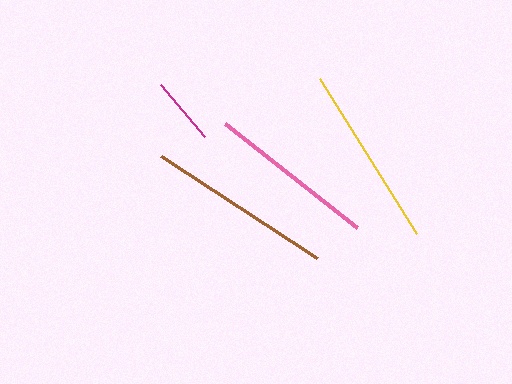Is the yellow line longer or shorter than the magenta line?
The yellow line is longer than the magenta line.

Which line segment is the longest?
The brown line is the longest at approximately 186 pixels.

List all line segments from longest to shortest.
From longest to shortest: brown, yellow, pink, magenta.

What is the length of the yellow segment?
The yellow segment is approximately 183 pixels long.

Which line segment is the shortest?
The magenta line is the shortest at approximately 68 pixels.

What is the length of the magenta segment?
The magenta segment is approximately 68 pixels long.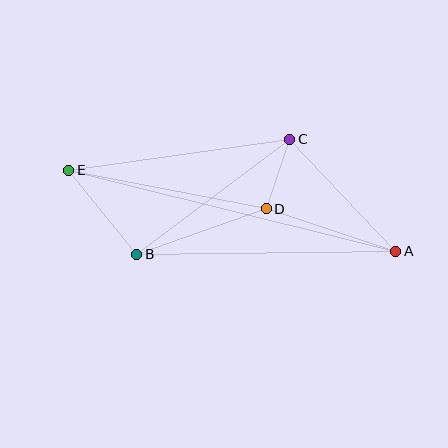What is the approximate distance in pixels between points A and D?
The distance between A and D is approximately 136 pixels.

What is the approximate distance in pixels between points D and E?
The distance between D and E is approximately 201 pixels.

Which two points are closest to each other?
Points C and D are closest to each other.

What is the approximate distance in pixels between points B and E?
The distance between B and E is approximately 108 pixels.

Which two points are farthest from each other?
Points A and E are farthest from each other.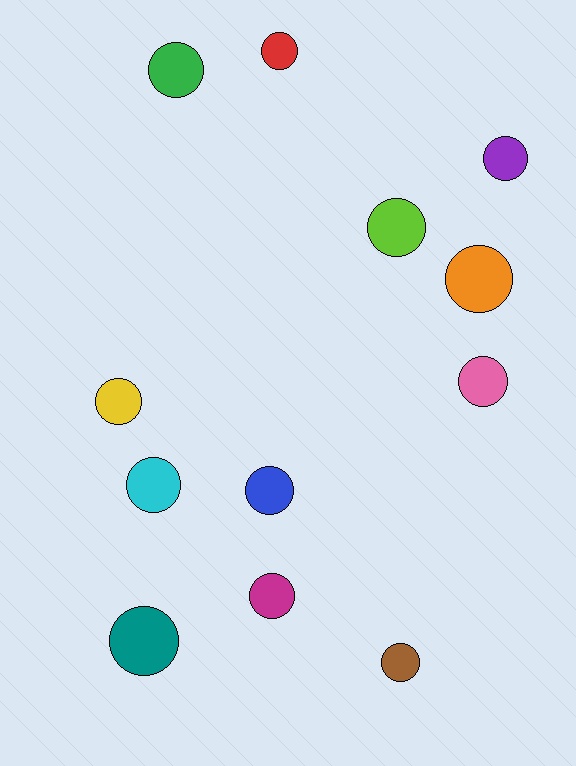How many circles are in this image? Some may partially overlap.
There are 12 circles.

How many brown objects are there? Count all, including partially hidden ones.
There is 1 brown object.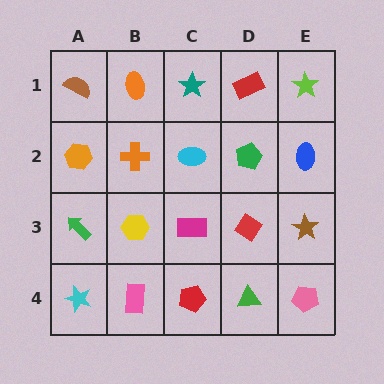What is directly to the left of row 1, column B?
A brown semicircle.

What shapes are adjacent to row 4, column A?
A green arrow (row 3, column A), a pink rectangle (row 4, column B).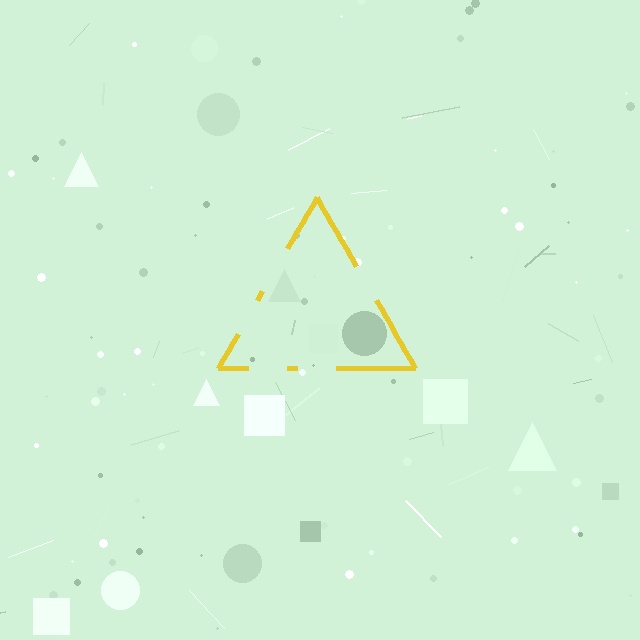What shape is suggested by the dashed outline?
The dashed outline suggests a triangle.